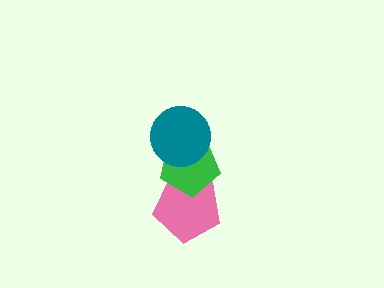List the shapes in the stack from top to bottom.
From top to bottom: the teal circle, the green pentagon, the pink pentagon.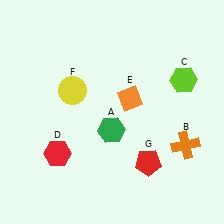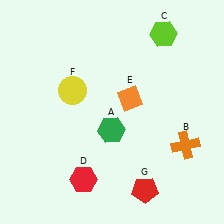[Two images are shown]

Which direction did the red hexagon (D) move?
The red hexagon (D) moved right.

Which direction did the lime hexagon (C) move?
The lime hexagon (C) moved up.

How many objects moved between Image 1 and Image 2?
3 objects moved between the two images.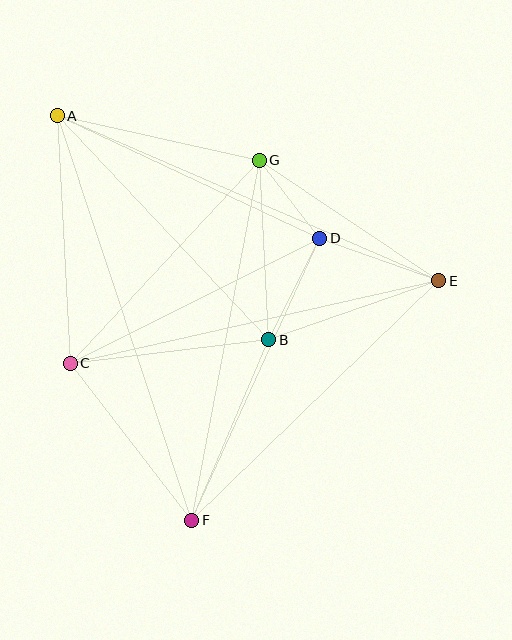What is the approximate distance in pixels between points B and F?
The distance between B and F is approximately 196 pixels.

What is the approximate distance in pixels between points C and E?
The distance between C and E is approximately 378 pixels.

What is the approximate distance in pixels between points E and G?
The distance between E and G is approximately 216 pixels.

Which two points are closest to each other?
Points D and G are closest to each other.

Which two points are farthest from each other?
Points A and F are farthest from each other.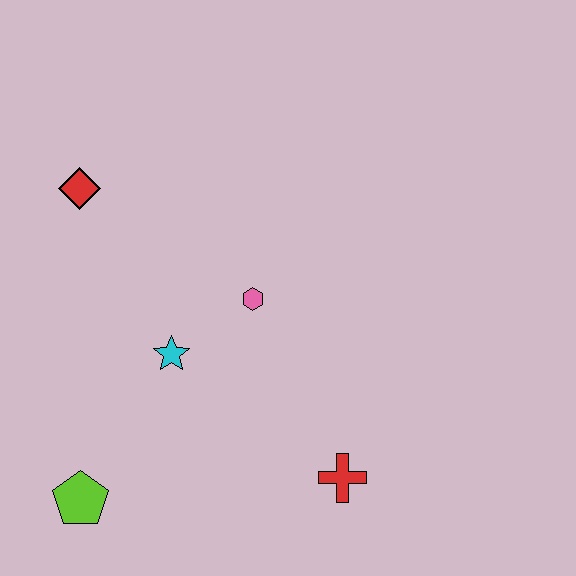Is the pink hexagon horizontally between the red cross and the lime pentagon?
Yes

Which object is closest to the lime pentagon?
The cyan star is closest to the lime pentagon.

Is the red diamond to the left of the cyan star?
Yes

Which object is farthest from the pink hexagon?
The lime pentagon is farthest from the pink hexagon.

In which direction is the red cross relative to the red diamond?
The red cross is below the red diamond.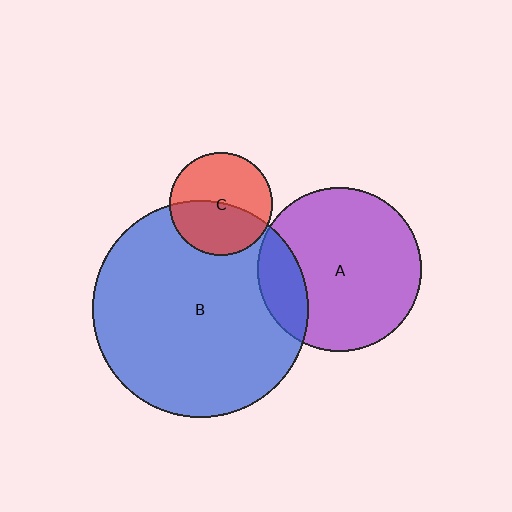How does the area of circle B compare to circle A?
Approximately 1.7 times.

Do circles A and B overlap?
Yes.